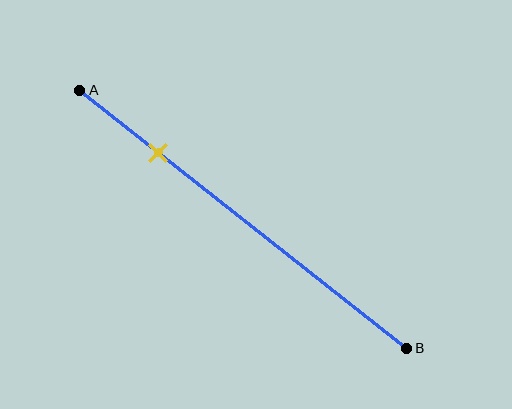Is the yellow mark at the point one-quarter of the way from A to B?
Yes, the mark is approximately at the one-quarter point.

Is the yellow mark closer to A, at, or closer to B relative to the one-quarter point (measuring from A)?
The yellow mark is approximately at the one-quarter point of segment AB.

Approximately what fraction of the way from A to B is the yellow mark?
The yellow mark is approximately 25% of the way from A to B.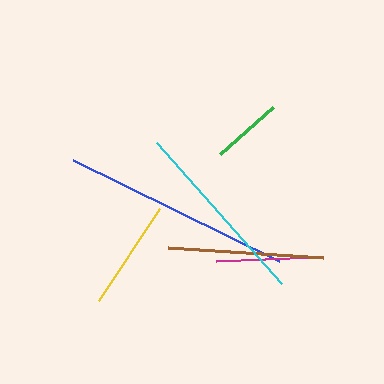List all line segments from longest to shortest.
From longest to shortest: blue, cyan, brown, yellow, magenta, green.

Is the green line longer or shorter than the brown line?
The brown line is longer than the green line.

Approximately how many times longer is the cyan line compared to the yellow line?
The cyan line is approximately 1.7 times the length of the yellow line.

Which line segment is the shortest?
The green line is the shortest at approximately 71 pixels.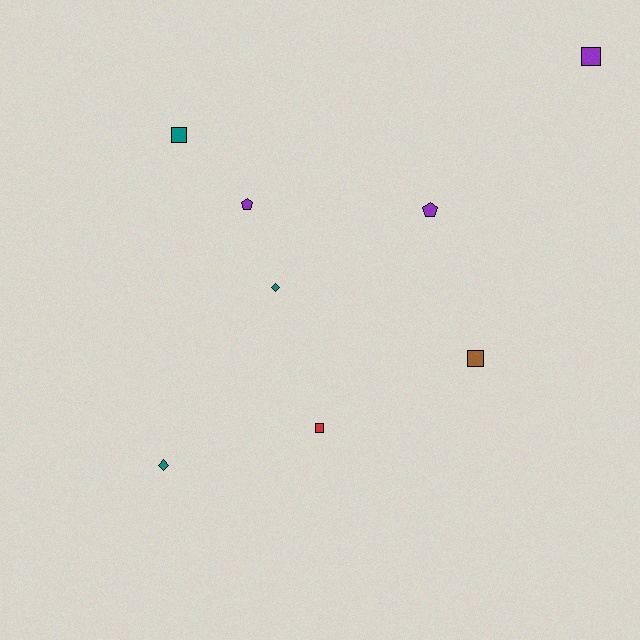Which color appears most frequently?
Teal, with 3 objects.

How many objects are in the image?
There are 8 objects.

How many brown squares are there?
There is 1 brown square.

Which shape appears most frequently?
Square, with 4 objects.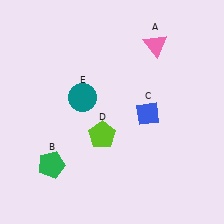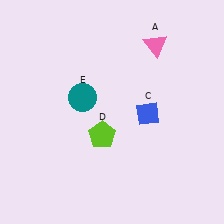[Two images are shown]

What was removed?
The green pentagon (B) was removed in Image 2.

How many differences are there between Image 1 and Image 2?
There is 1 difference between the two images.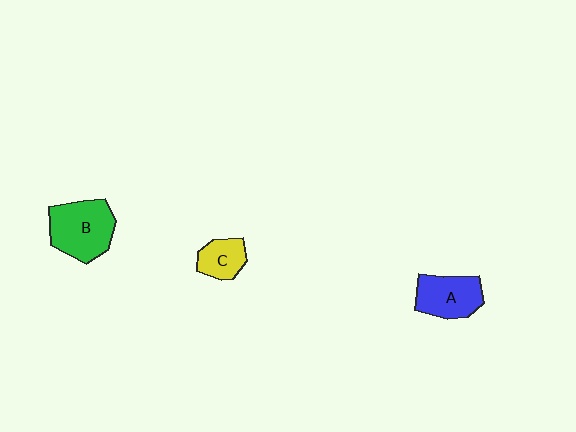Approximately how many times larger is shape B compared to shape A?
Approximately 1.3 times.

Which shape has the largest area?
Shape B (green).